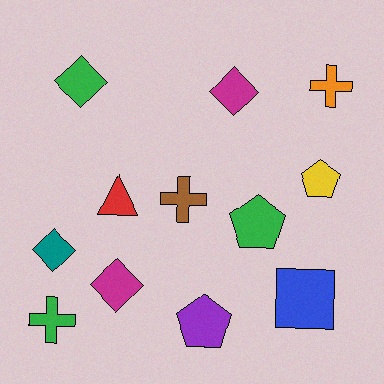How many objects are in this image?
There are 12 objects.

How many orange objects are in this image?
There is 1 orange object.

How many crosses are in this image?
There are 3 crosses.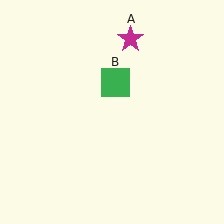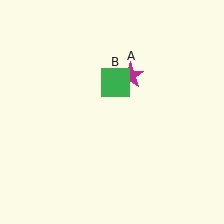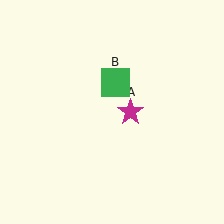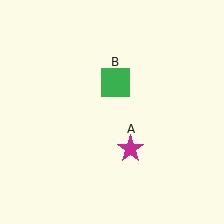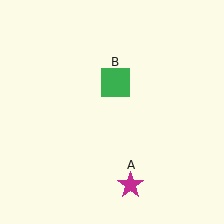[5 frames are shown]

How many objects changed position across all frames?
1 object changed position: magenta star (object A).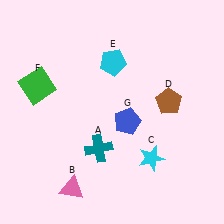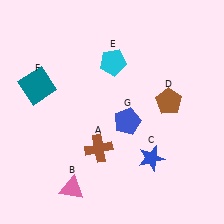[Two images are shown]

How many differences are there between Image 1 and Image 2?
There are 3 differences between the two images.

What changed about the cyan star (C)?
In Image 1, C is cyan. In Image 2, it changed to blue.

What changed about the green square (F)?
In Image 1, F is green. In Image 2, it changed to teal.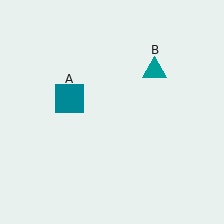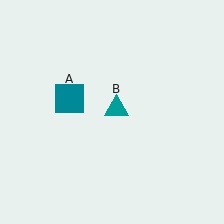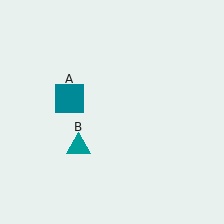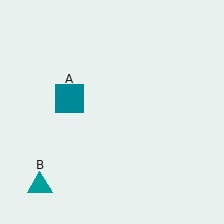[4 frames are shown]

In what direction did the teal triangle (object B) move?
The teal triangle (object B) moved down and to the left.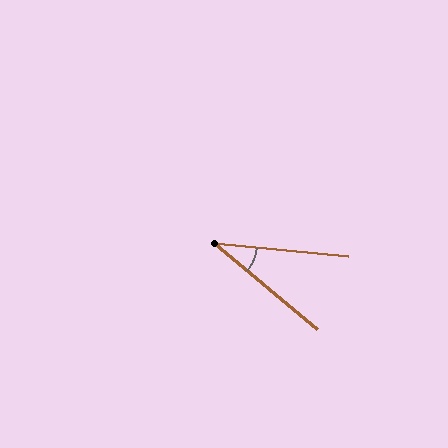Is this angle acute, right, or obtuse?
It is acute.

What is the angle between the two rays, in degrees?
Approximately 34 degrees.